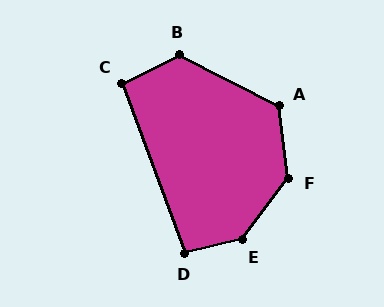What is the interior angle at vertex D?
Approximately 97 degrees (obtuse).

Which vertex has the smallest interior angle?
C, at approximately 95 degrees.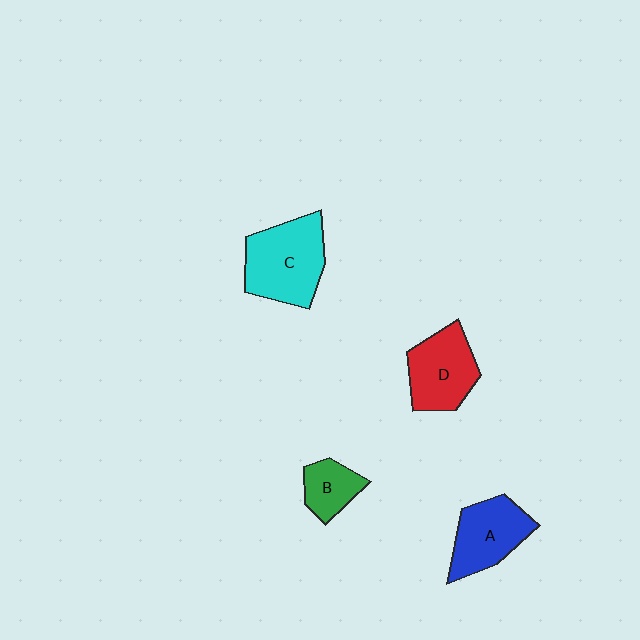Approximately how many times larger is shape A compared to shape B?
Approximately 1.7 times.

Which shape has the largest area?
Shape C (cyan).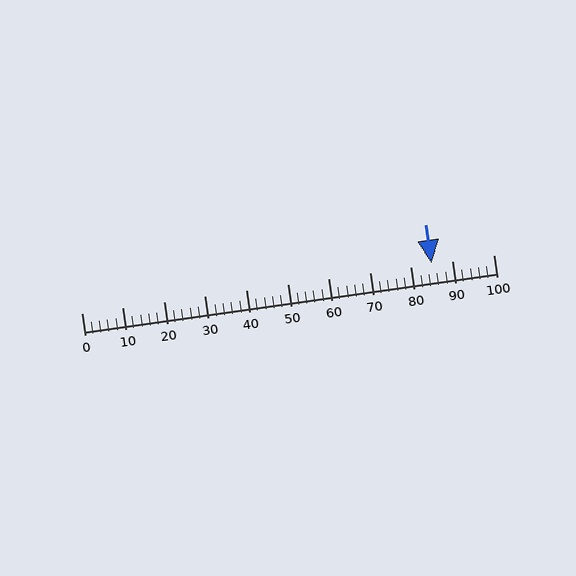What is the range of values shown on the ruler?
The ruler shows values from 0 to 100.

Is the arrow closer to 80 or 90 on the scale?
The arrow is closer to 90.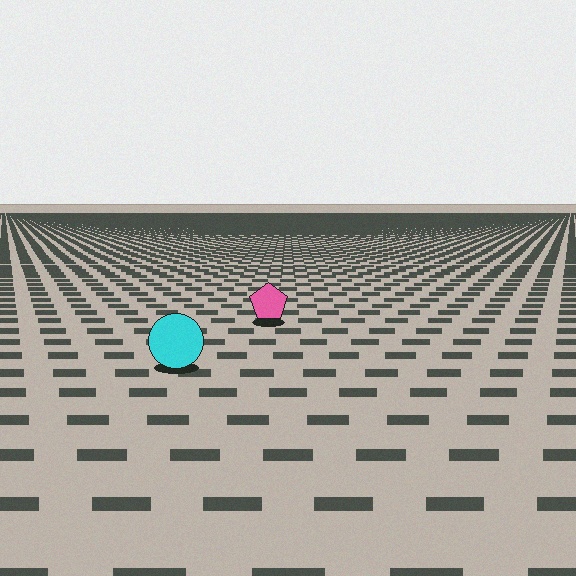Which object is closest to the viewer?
The cyan circle is closest. The texture marks near it are larger and more spread out.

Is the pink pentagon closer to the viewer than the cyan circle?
No. The cyan circle is closer — you can tell from the texture gradient: the ground texture is coarser near it.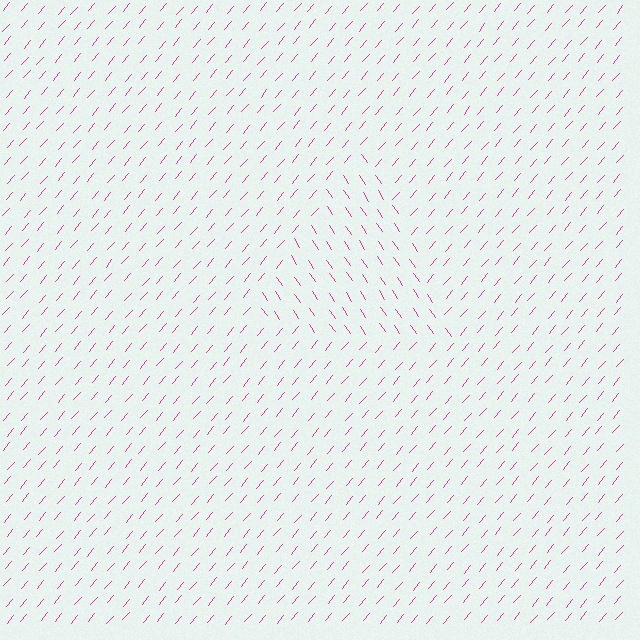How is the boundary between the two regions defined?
The boundary is defined purely by a change in line orientation (approximately 74 degrees difference). All lines are the same color and thickness.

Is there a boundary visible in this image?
Yes, there is a texture boundary formed by a change in line orientation.